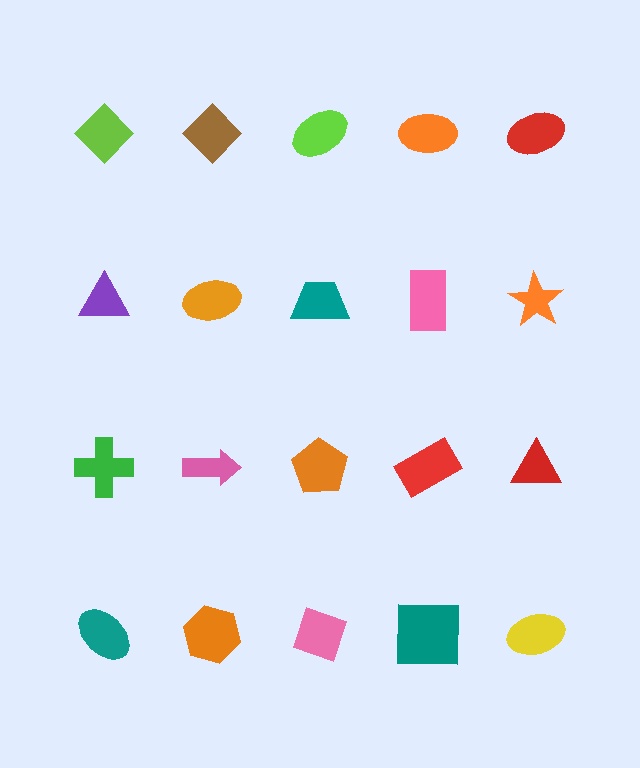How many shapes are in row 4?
5 shapes.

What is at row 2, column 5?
An orange star.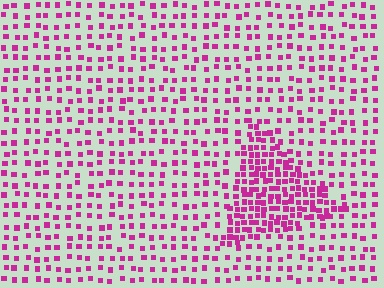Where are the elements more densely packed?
The elements are more densely packed inside the triangle boundary.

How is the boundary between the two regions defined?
The boundary is defined by a change in element density (approximately 2.4x ratio). All elements are the same color, size, and shape.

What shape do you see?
I see a triangle.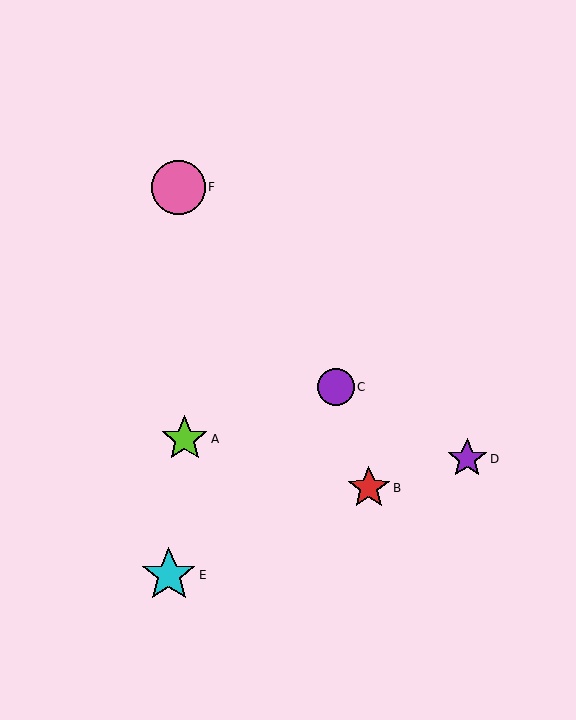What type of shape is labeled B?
Shape B is a red star.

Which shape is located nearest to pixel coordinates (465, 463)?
The purple star (labeled D) at (467, 459) is nearest to that location.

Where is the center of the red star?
The center of the red star is at (369, 488).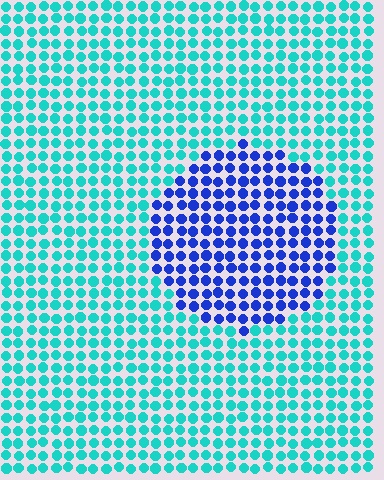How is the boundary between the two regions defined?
The boundary is defined purely by a slight shift in hue (about 55 degrees). Spacing, size, and orientation are identical on both sides.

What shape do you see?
I see a circle.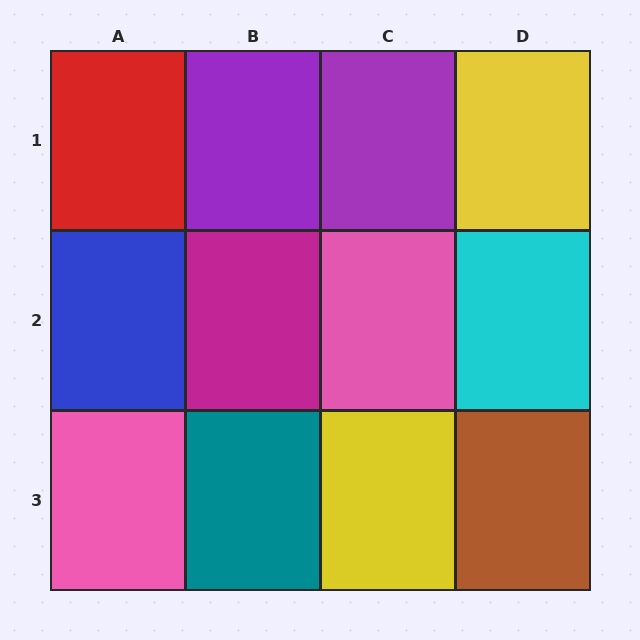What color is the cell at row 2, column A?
Blue.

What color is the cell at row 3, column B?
Teal.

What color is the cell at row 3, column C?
Yellow.